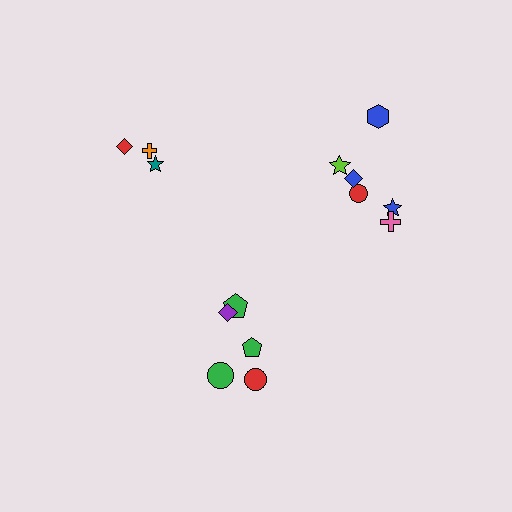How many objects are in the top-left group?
There are 3 objects.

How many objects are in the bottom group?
There are 5 objects.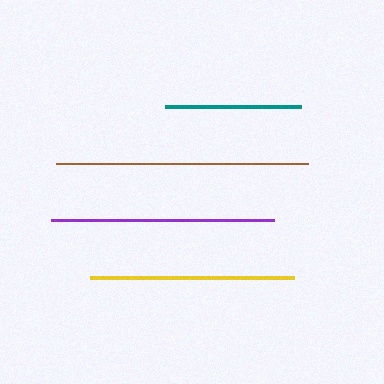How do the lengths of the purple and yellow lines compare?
The purple and yellow lines are approximately the same length.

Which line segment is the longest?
The brown line is the longest at approximately 252 pixels.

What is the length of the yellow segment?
The yellow segment is approximately 203 pixels long.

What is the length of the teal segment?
The teal segment is approximately 136 pixels long.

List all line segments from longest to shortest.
From longest to shortest: brown, purple, yellow, teal.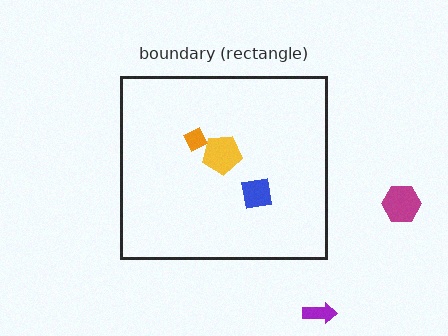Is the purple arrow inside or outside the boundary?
Outside.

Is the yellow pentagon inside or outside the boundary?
Inside.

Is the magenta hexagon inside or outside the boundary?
Outside.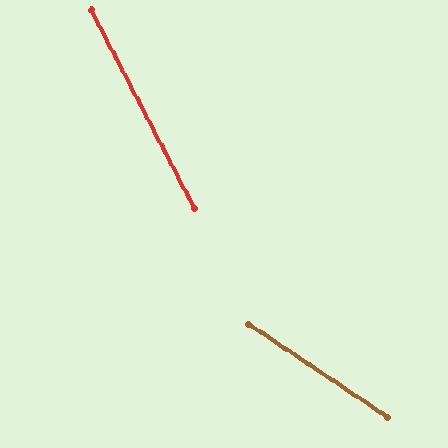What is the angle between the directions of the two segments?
Approximately 29 degrees.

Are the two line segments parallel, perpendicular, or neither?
Neither parallel nor perpendicular — they differ by about 29°.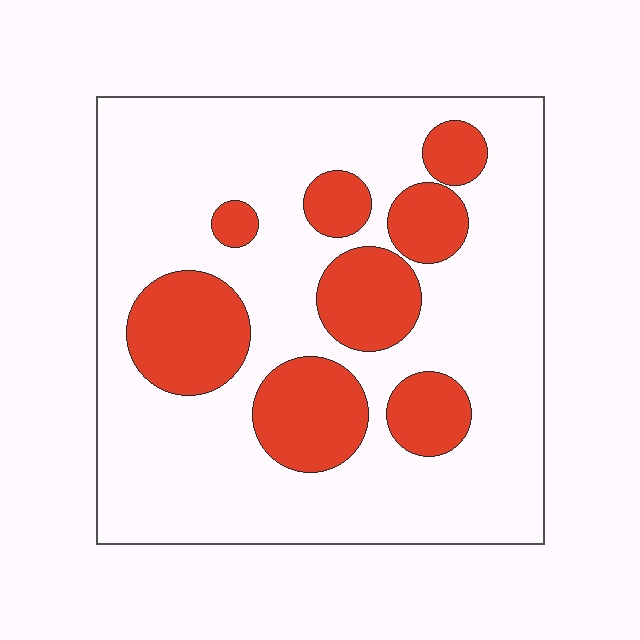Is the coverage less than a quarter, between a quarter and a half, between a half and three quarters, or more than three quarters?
Between a quarter and a half.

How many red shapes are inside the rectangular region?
8.